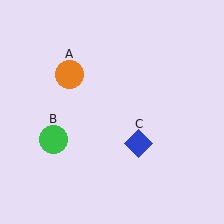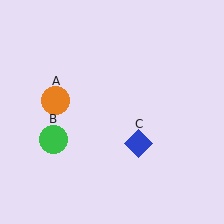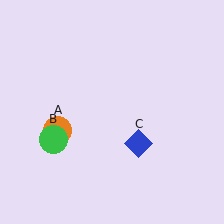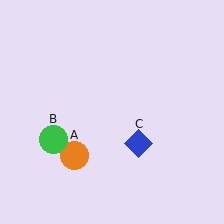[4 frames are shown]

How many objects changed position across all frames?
1 object changed position: orange circle (object A).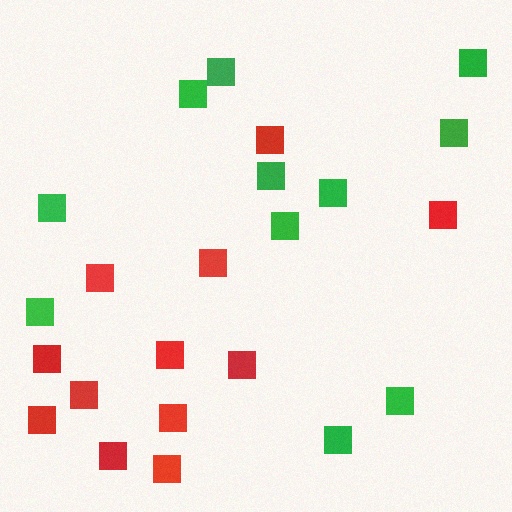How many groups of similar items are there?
There are 2 groups: one group of green squares (11) and one group of red squares (12).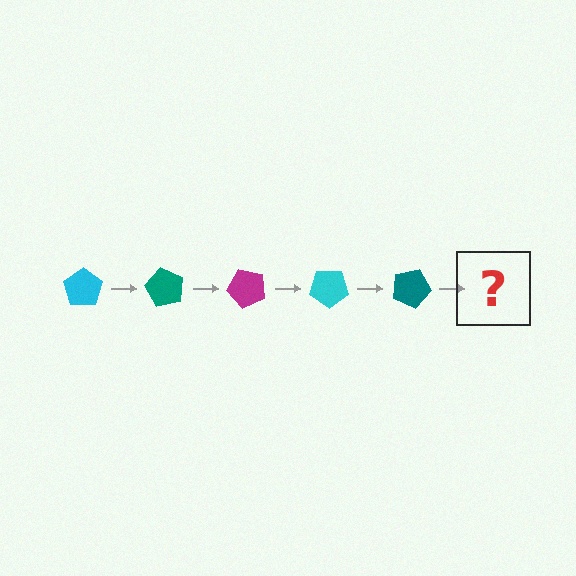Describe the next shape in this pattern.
It should be a magenta pentagon, rotated 300 degrees from the start.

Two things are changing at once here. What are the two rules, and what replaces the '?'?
The two rules are that it rotates 60 degrees each step and the color cycles through cyan, teal, and magenta. The '?' should be a magenta pentagon, rotated 300 degrees from the start.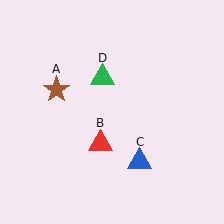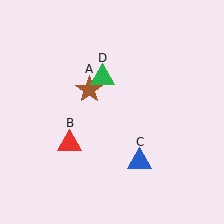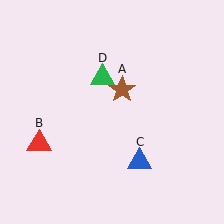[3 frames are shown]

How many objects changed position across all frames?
2 objects changed position: brown star (object A), red triangle (object B).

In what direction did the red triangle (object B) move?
The red triangle (object B) moved left.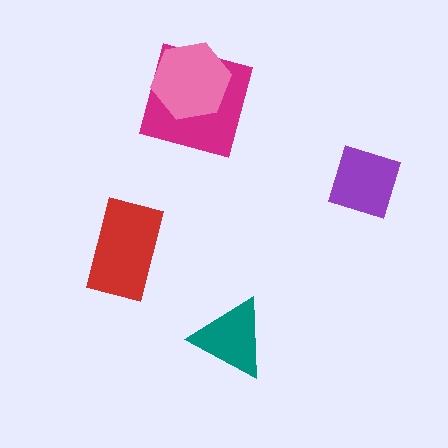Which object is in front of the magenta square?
The pink hexagon is in front of the magenta square.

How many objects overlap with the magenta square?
1 object overlaps with the magenta square.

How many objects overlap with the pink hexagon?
1 object overlaps with the pink hexagon.